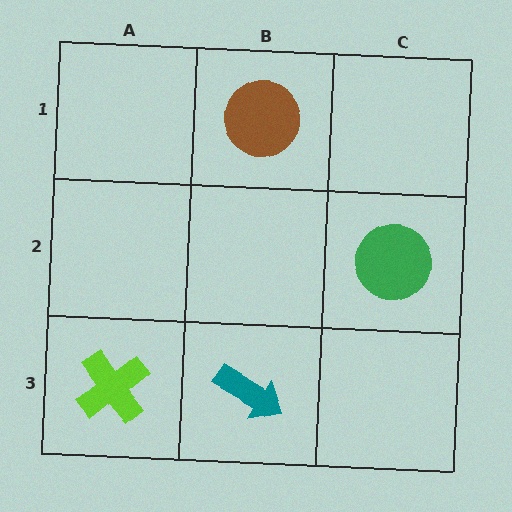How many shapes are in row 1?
1 shape.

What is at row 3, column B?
A teal arrow.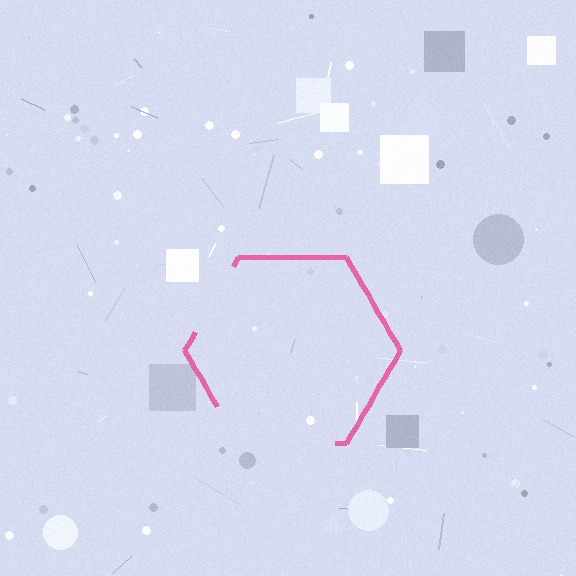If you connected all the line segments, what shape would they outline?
They would outline a hexagon.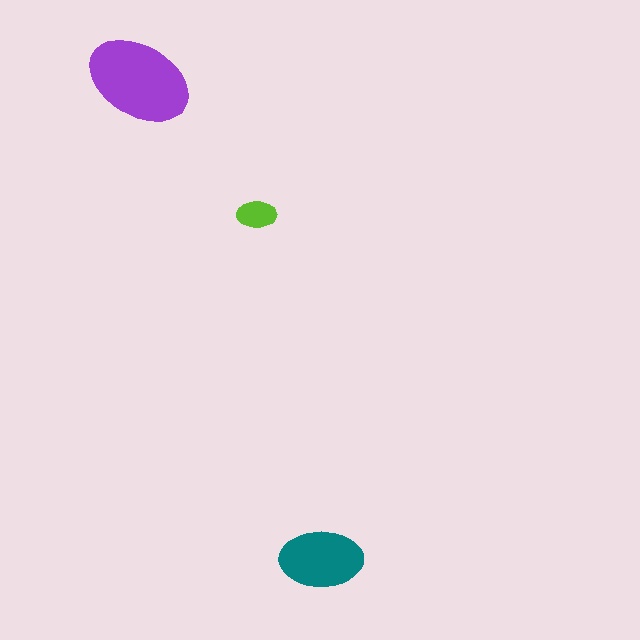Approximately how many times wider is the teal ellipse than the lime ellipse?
About 2 times wider.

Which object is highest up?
The purple ellipse is topmost.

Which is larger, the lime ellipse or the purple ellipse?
The purple one.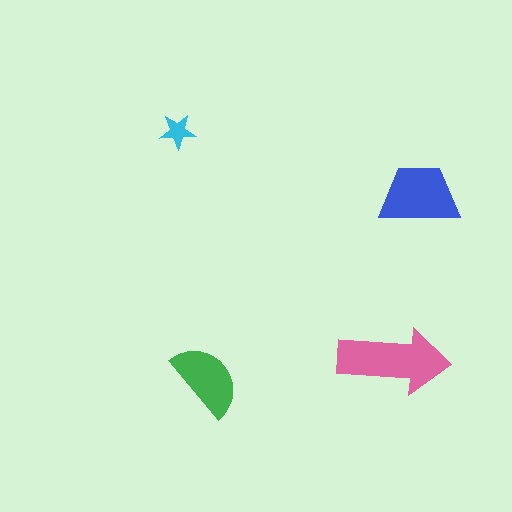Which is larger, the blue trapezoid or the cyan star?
The blue trapezoid.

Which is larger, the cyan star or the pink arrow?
The pink arrow.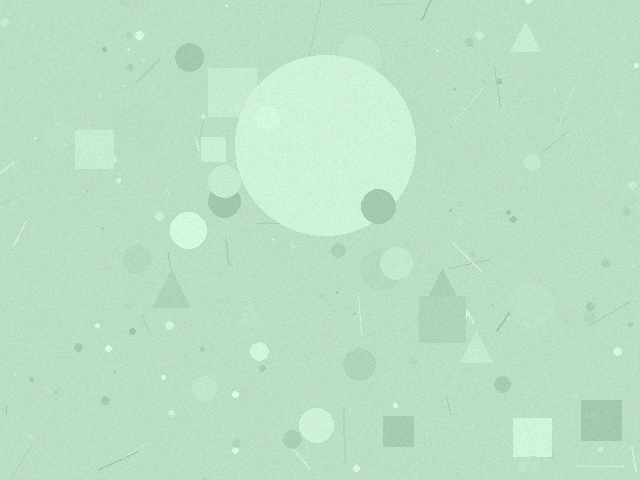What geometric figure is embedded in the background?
A circle is embedded in the background.